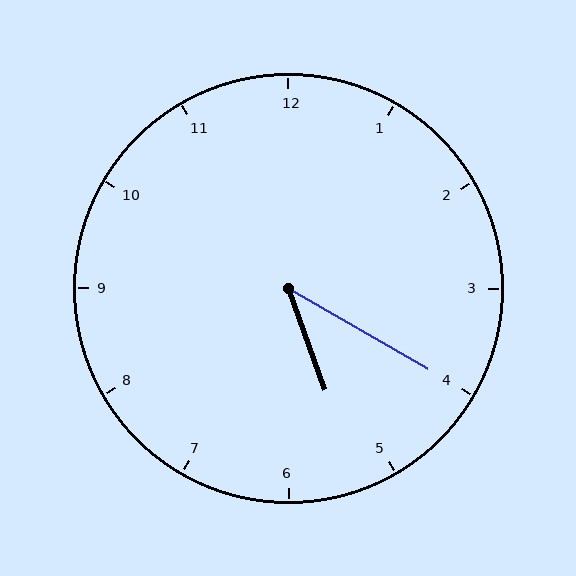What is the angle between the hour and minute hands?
Approximately 40 degrees.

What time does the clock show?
5:20.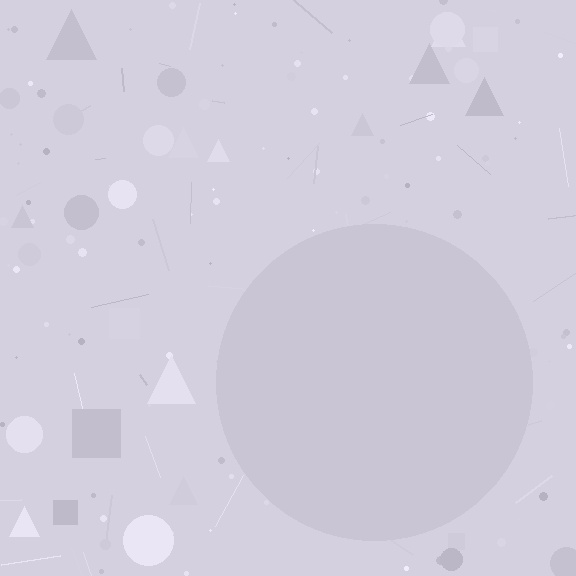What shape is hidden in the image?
A circle is hidden in the image.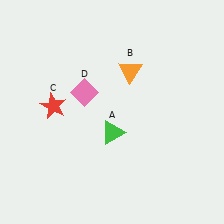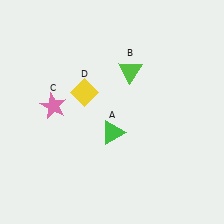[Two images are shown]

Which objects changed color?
B changed from orange to lime. C changed from red to pink. D changed from pink to yellow.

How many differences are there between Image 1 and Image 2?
There are 3 differences between the two images.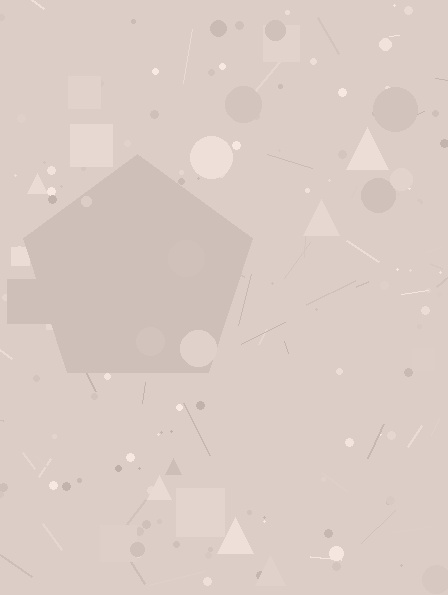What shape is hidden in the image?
A pentagon is hidden in the image.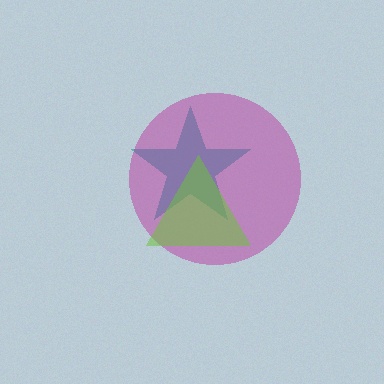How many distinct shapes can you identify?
There are 3 distinct shapes: a teal star, a magenta circle, a lime triangle.